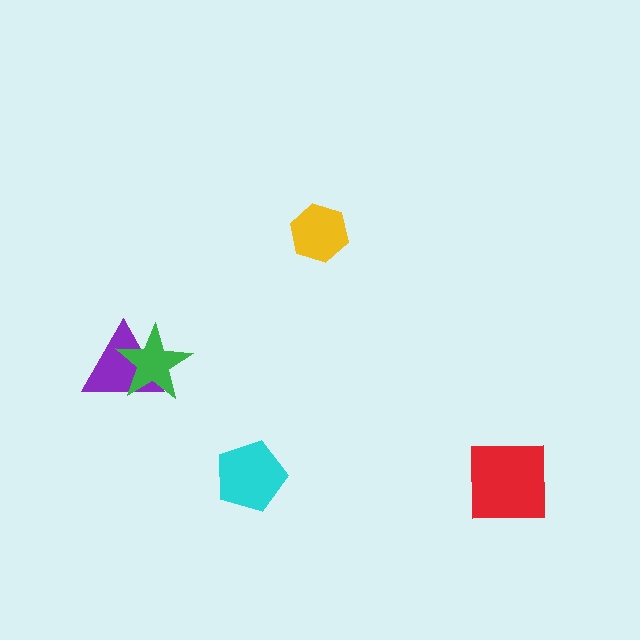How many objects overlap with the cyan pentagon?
0 objects overlap with the cyan pentagon.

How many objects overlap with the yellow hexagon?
0 objects overlap with the yellow hexagon.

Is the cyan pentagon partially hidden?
No, no other shape covers it.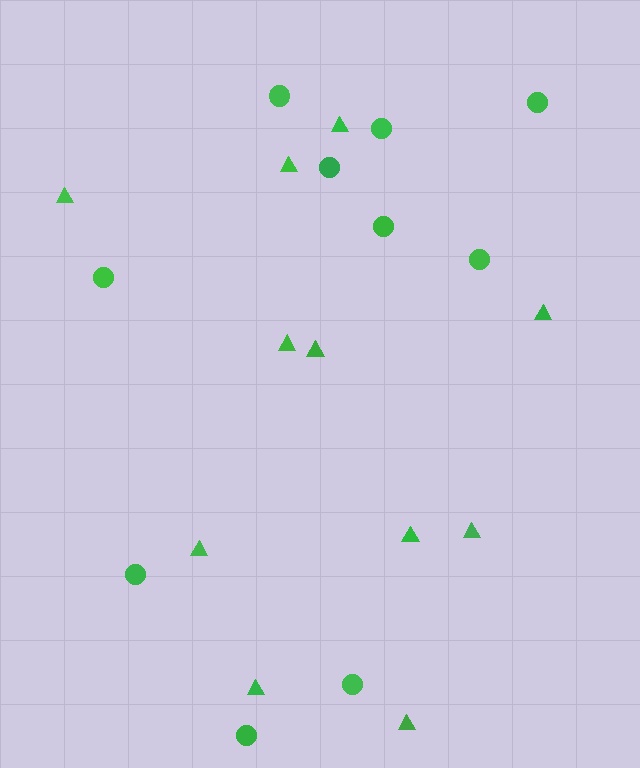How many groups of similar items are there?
There are 2 groups: one group of triangles (11) and one group of circles (10).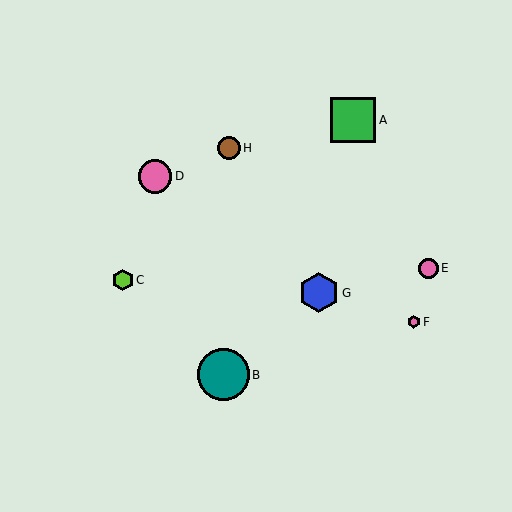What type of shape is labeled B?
Shape B is a teal circle.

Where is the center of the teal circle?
The center of the teal circle is at (223, 375).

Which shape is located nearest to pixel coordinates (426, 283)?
The pink circle (labeled E) at (429, 268) is nearest to that location.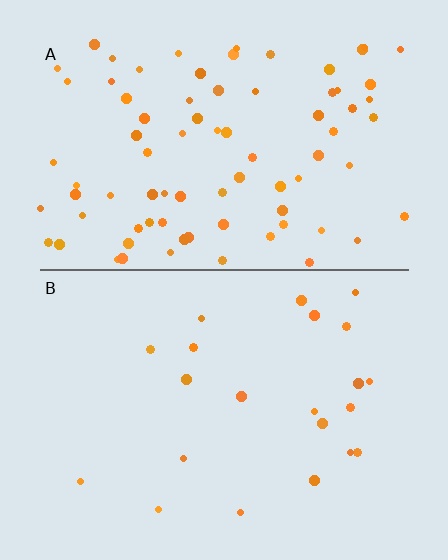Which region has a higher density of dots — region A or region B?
A (the top).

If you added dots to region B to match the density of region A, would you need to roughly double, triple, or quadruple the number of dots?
Approximately quadruple.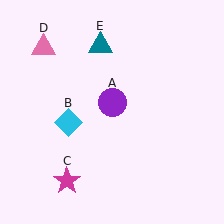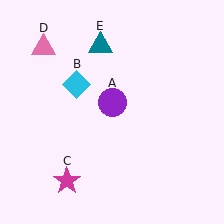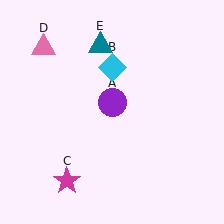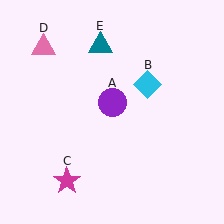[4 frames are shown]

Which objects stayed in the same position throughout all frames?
Purple circle (object A) and magenta star (object C) and pink triangle (object D) and teal triangle (object E) remained stationary.